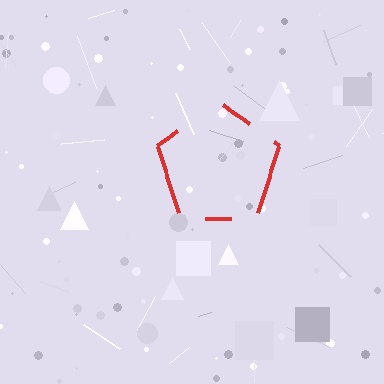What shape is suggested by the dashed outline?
The dashed outline suggests a pentagon.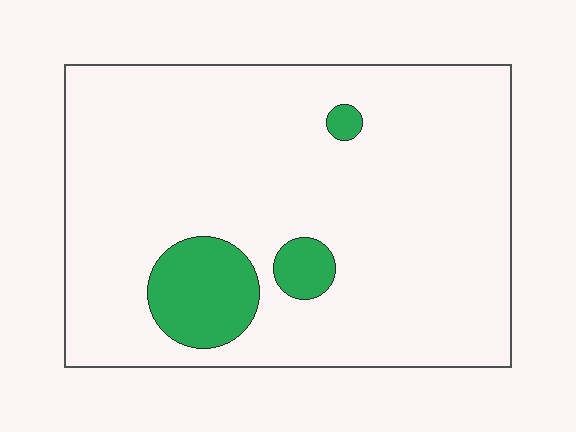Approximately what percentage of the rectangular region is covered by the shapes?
Approximately 10%.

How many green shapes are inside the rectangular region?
3.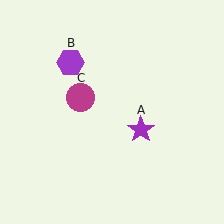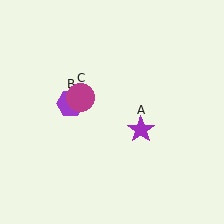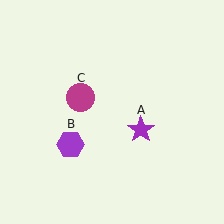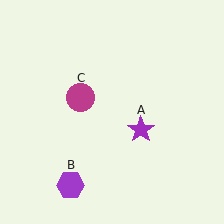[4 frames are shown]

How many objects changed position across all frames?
1 object changed position: purple hexagon (object B).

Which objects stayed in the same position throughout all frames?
Purple star (object A) and magenta circle (object C) remained stationary.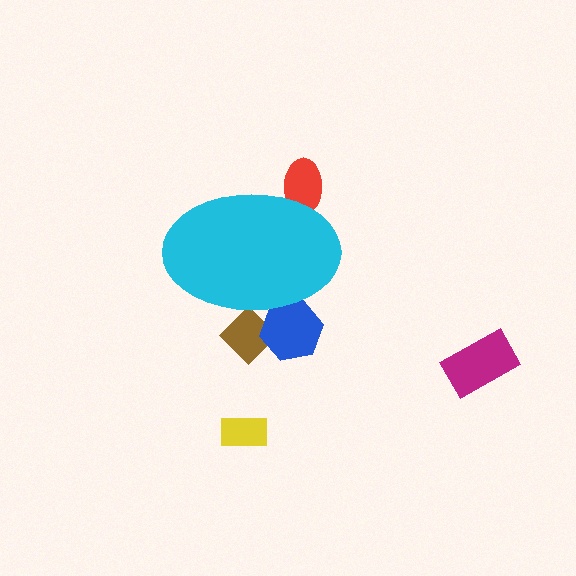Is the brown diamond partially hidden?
Yes, the brown diamond is partially hidden behind the cyan ellipse.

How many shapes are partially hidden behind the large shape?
3 shapes are partially hidden.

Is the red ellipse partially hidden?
Yes, the red ellipse is partially hidden behind the cyan ellipse.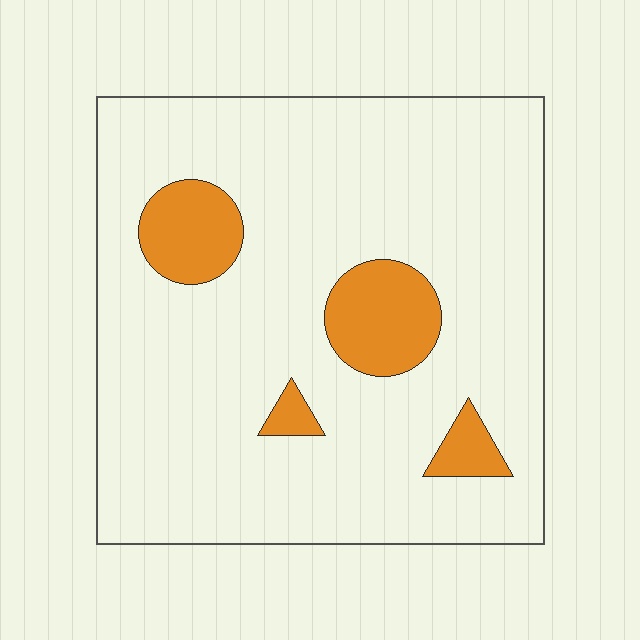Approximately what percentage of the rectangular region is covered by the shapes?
Approximately 15%.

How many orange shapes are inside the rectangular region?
4.